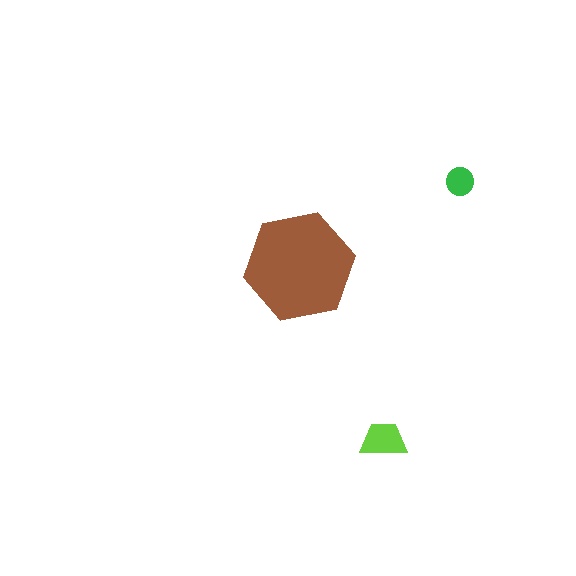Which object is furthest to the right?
The green circle is rightmost.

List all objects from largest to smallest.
The brown hexagon, the lime trapezoid, the green circle.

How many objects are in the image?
There are 3 objects in the image.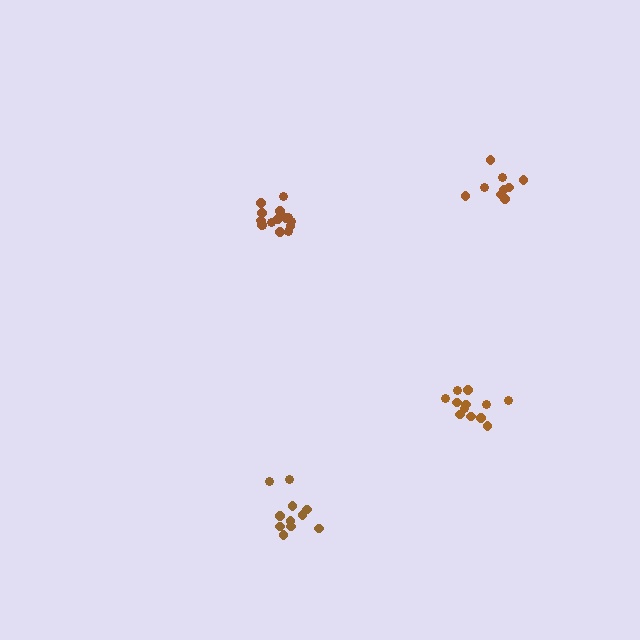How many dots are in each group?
Group 1: 15 dots, Group 2: 9 dots, Group 3: 12 dots, Group 4: 11 dots (47 total).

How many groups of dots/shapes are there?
There are 4 groups.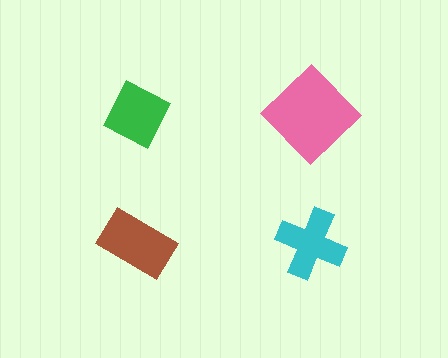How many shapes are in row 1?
2 shapes.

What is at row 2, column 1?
A brown rectangle.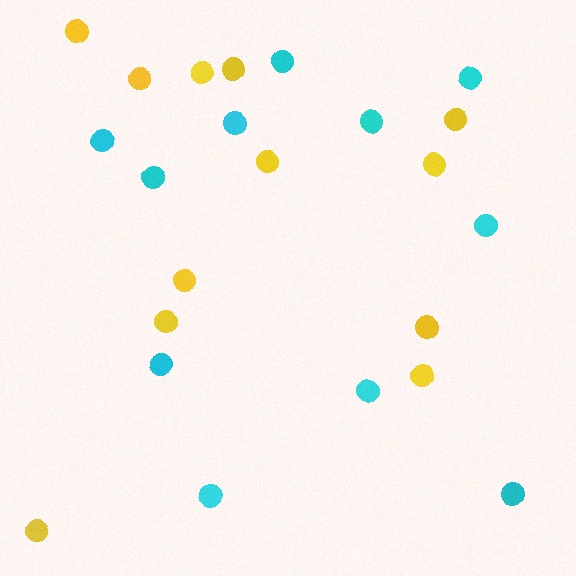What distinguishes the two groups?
There are 2 groups: one group of cyan circles (11) and one group of yellow circles (12).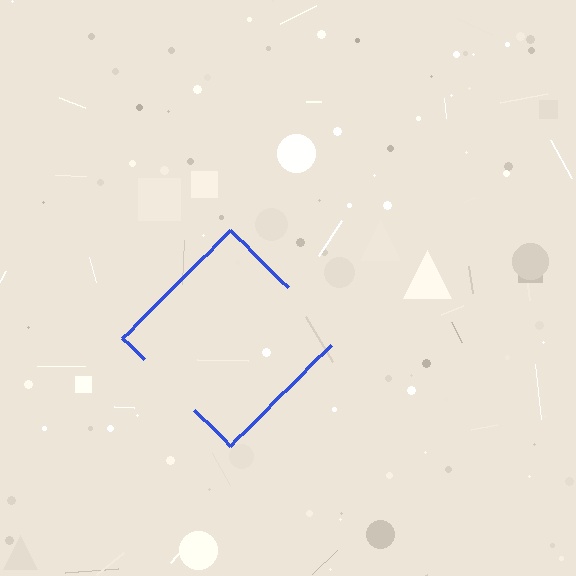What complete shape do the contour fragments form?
The contour fragments form a diamond.